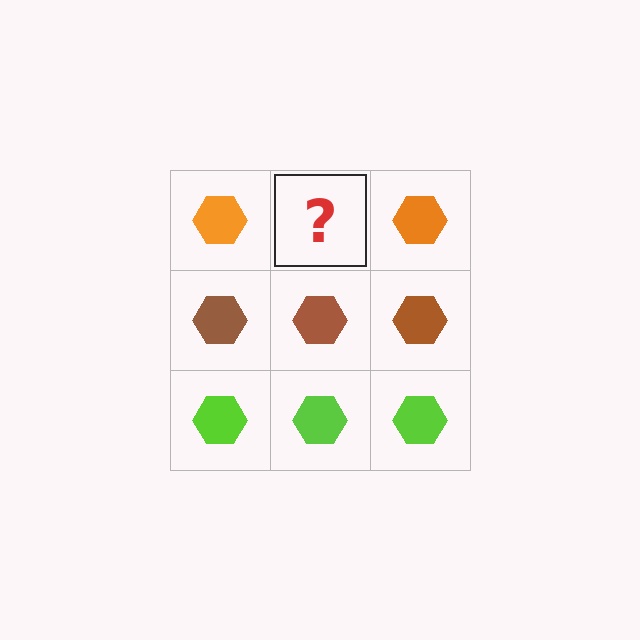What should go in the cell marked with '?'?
The missing cell should contain an orange hexagon.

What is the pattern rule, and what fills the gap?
The rule is that each row has a consistent color. The gap should be filled with an orange hexagon.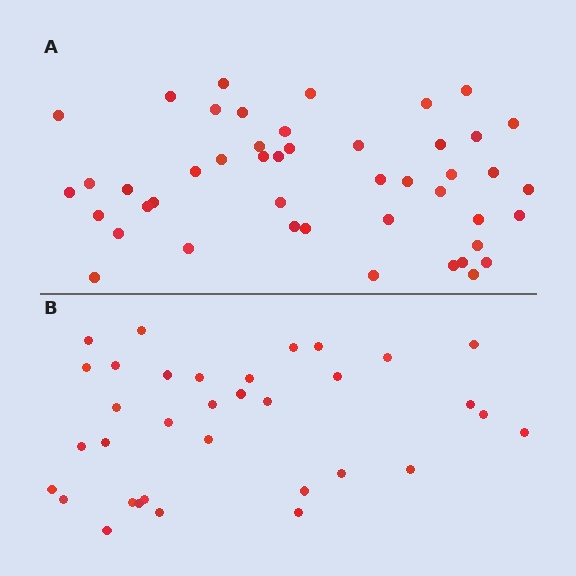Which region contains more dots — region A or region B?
Region A (the top region) has more dots.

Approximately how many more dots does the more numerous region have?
Region A has roughly 12 or so more dots than region B.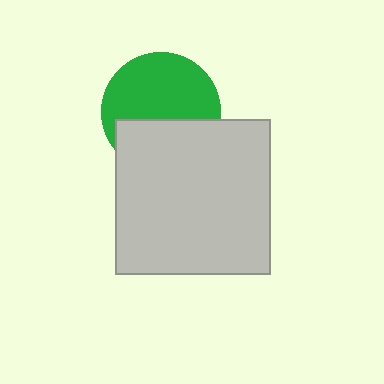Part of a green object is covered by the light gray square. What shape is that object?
It is a circle.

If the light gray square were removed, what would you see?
You would see the complete green circle.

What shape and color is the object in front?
The object in front is a light gray square.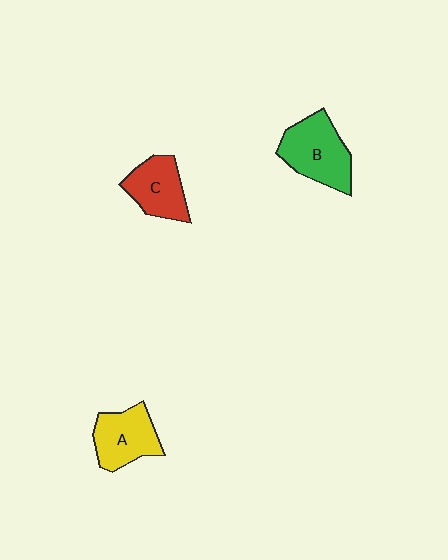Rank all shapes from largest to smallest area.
From largest to smallest: B (green), A (yellow), C (red).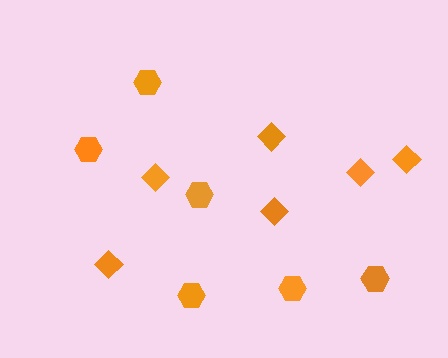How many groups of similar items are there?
There are 2 groups: one group of hexagons (6) and one group of diamonds (6).